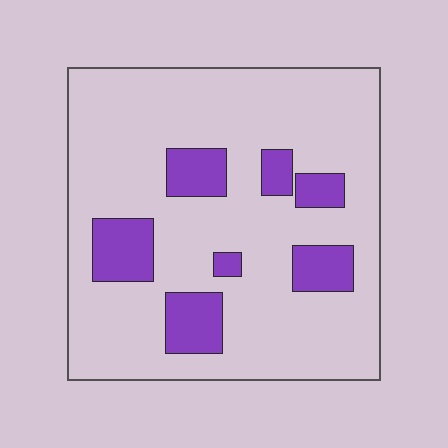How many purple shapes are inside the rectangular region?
7.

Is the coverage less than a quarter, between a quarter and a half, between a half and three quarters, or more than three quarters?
Less than a quarter.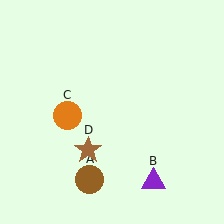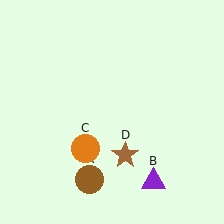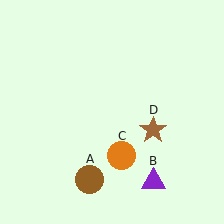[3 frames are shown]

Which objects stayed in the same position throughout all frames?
Brown circle (object A) and purple triangle (object B) remained stationary.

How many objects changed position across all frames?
2 objects changed position: orange circle (object C), brown star (object D).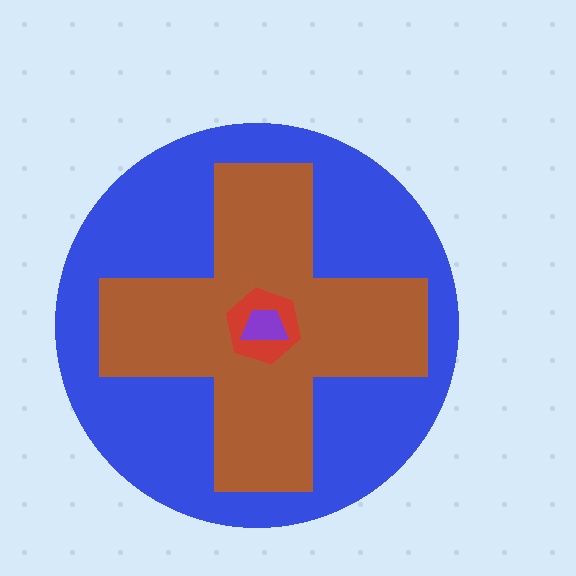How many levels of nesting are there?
4.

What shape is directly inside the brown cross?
The red hexagon.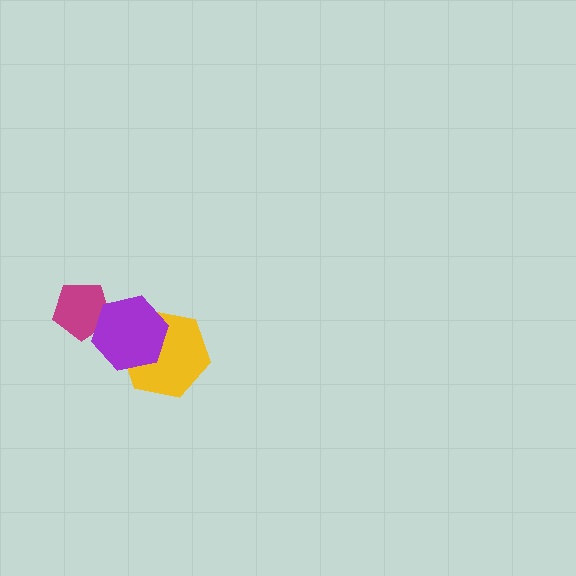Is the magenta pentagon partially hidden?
Yes, it is partially covered by another shape.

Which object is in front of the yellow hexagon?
The purple hexagon is in front of the yellow hexagon.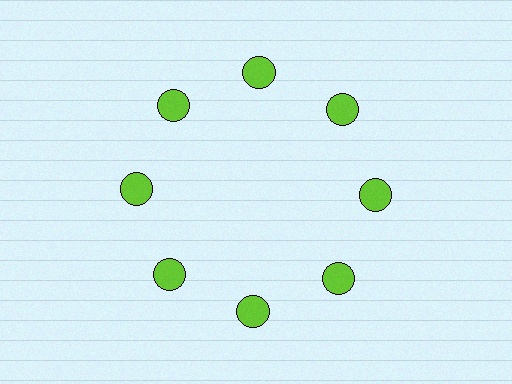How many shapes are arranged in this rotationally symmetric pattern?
There are 8 shapes, arranged in 8 groups of 1.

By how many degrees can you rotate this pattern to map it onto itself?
The pattern maps onto itself every 45 degrees of rotation.